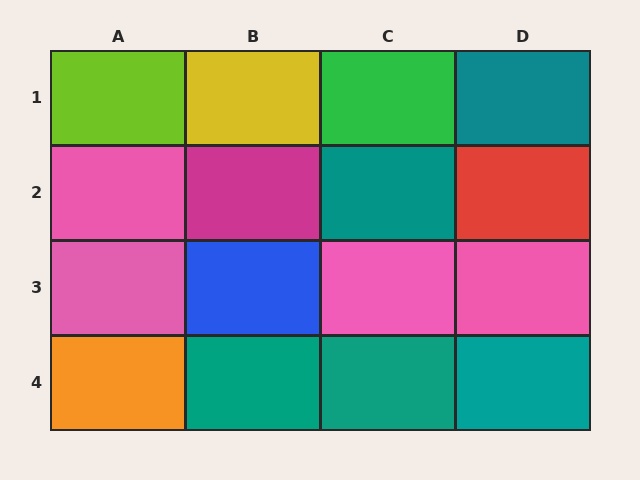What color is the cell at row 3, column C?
Pink.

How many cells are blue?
1 cell is blue.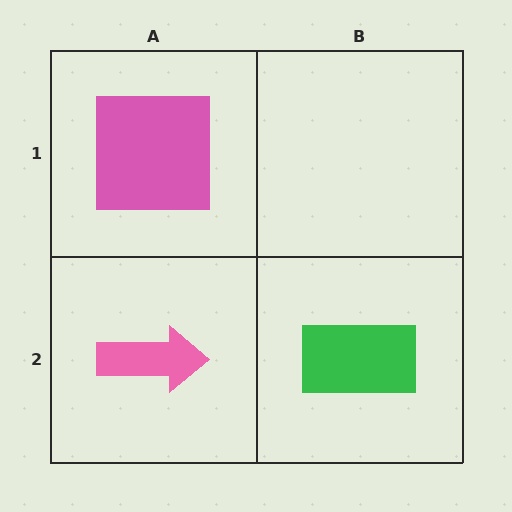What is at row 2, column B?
A green rectangle.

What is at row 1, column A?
A pink square.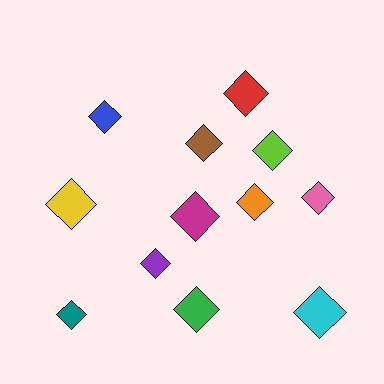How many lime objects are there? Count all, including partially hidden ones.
There is 1 lime object.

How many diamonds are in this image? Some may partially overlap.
There are 12 diamonds.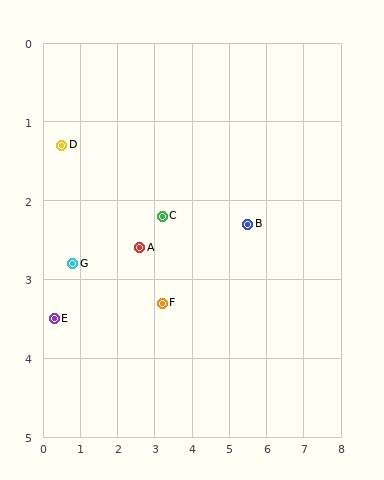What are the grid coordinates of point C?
Point C is at approximately (3.2, 2.2).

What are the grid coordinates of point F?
Point F is at approximately (3.2, 3.3).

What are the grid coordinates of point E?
Point E is at approximately (0.3, 3.5).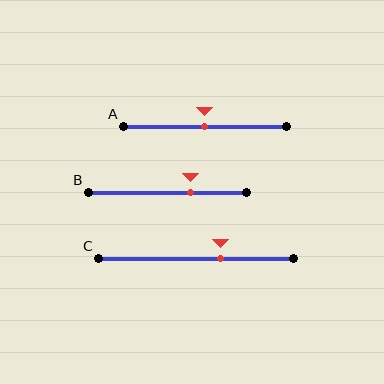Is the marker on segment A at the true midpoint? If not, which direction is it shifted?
Yes, the marker on segment A is at the true midpoint.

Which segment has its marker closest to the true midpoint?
Segment A has its marker closest to the true midpoint.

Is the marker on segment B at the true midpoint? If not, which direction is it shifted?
No, the marker on segment B is shifted to the right by about 14% of the segment length.